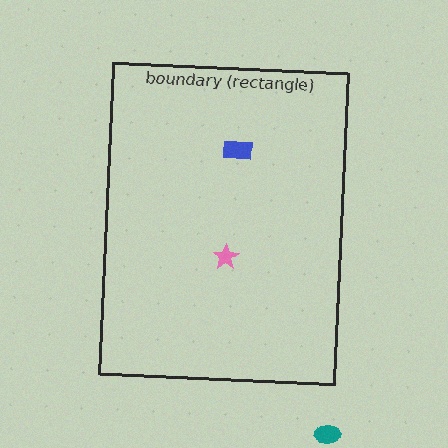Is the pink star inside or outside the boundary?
Inside.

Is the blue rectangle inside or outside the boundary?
Inside.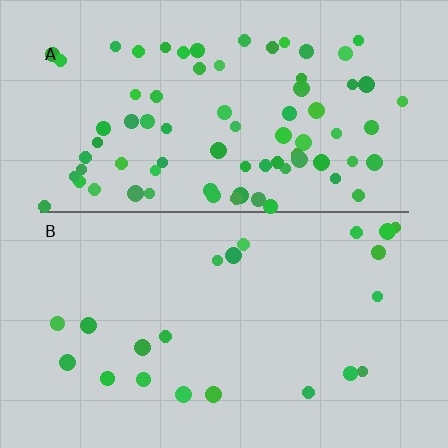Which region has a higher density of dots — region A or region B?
A (the top).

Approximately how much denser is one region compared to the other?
Approximately 3.7× — region A over region B.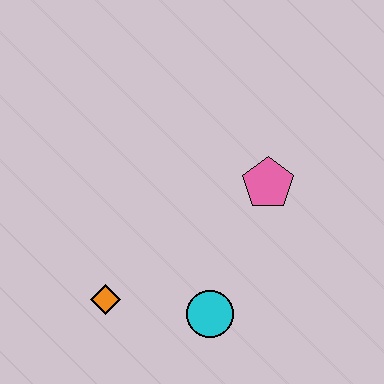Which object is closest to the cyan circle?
The orange diamond is closest to the cyan circle.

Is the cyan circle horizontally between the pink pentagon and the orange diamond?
Yes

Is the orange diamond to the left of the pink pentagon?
Yes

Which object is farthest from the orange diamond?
The pink pentagon is farthest from the orange diamond.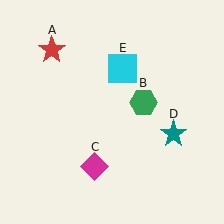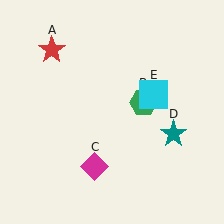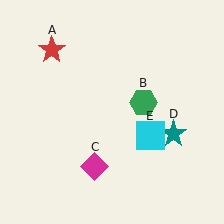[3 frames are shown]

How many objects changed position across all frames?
1 object changed position: cyan square (object E).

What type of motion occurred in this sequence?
The cyan square (object E) rotated clockwise around the center of the scene.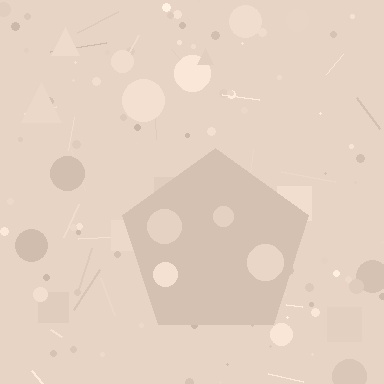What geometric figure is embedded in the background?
A pentagon is embedded in the background.